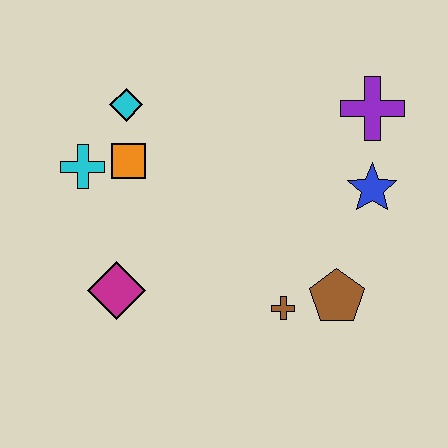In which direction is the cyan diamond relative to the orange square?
The cyan diamond is above the orange square.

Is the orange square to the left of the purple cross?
Yes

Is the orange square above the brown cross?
Yes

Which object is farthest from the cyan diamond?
The brown pentagon is farthest from the cyan diamond.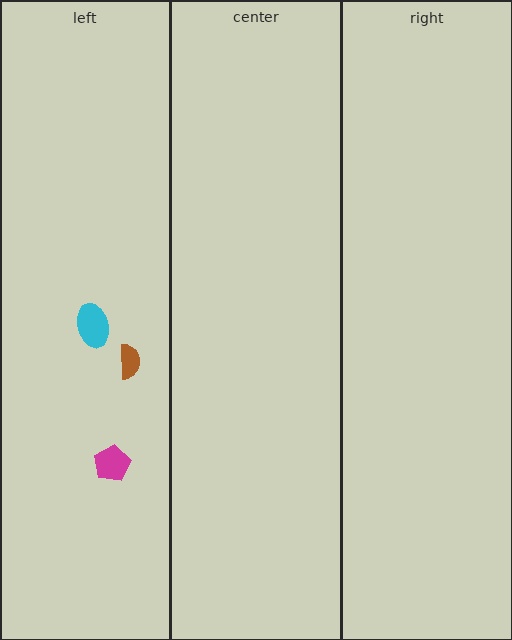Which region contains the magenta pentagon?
The left region.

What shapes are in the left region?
The magenta pentagon, the cyan ellipse, the brown semicircle.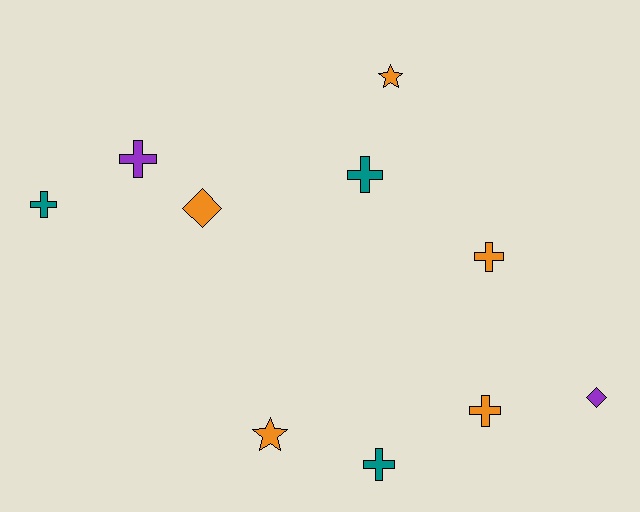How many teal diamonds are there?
There are no teal diamonds.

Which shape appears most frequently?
Cross, with 6 objects.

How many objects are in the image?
There are 10 objects.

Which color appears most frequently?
Orange, with 5 objects.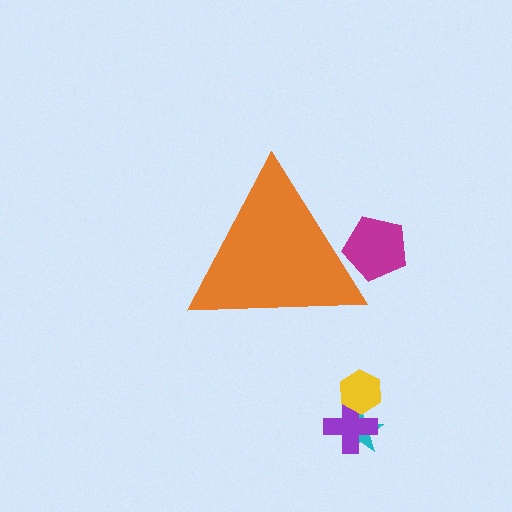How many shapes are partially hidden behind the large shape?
1 shape is partially hidden.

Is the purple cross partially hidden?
No, the purple cross is fully visible.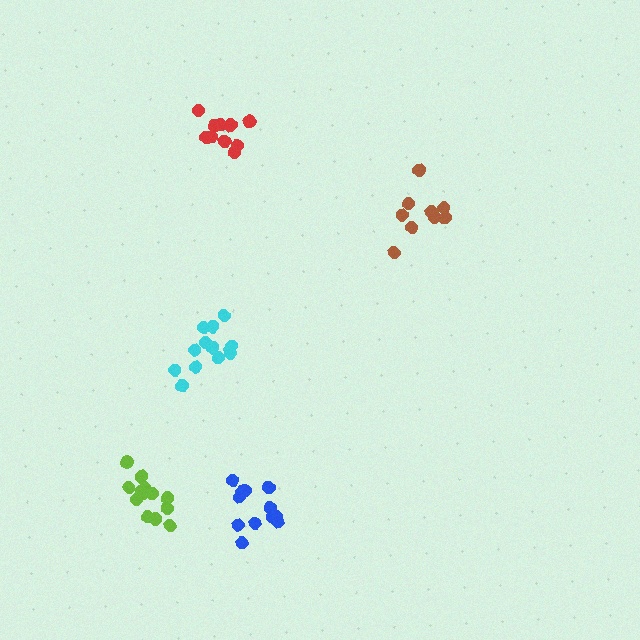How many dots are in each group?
Group 1: 10 dots, Group 2: 13 dots, Group 3: 12 dots, Group 4: 11 dots, Group 5: 13 dots (59 total).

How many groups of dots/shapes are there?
There are 5 groups.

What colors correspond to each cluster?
The clusters are colored: brown, cyan, blue, red, lime.